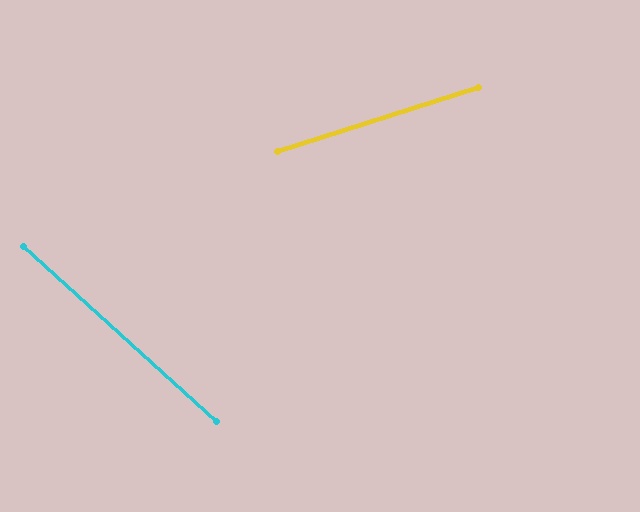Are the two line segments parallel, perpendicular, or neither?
Neither parallel nor perpendicular — they differ by about 60°.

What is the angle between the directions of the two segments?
Approximately 60 degrees.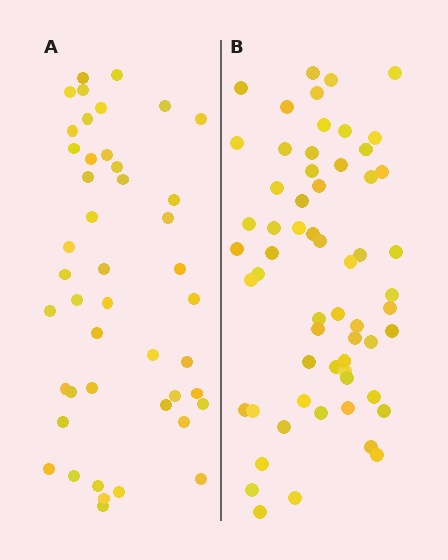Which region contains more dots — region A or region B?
Region B (the right region) has more dots.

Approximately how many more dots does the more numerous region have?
Region B has approximately 15 more dots than region A.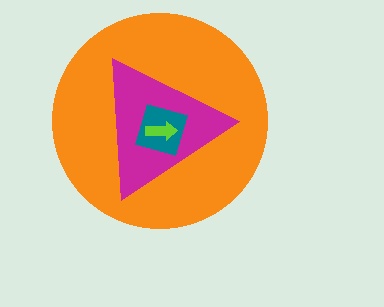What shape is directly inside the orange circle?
The magenta triangle.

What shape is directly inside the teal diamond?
The lime arrow.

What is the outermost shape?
The orange circle.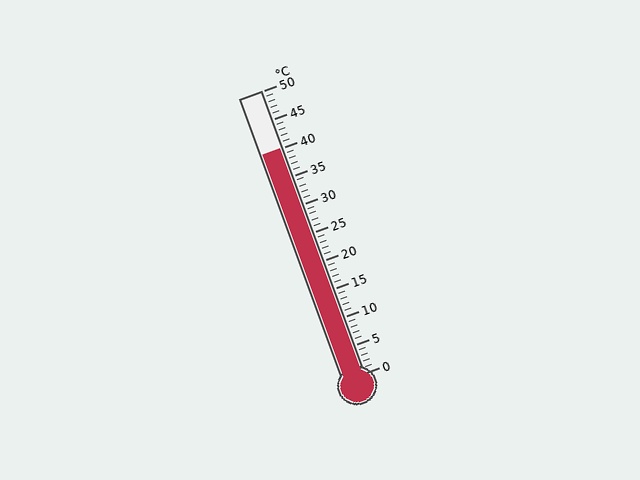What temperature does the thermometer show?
The thermometer shows approximately 40°C.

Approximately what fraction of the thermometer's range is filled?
The thermometer is filled to approximately 80% of its range.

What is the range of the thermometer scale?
The thermometer scale ranges from 0°C to 50°C.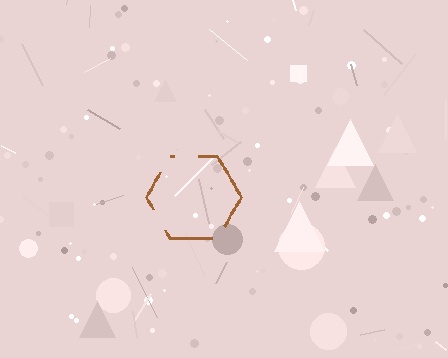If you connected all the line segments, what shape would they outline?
They would outline a hexagon.